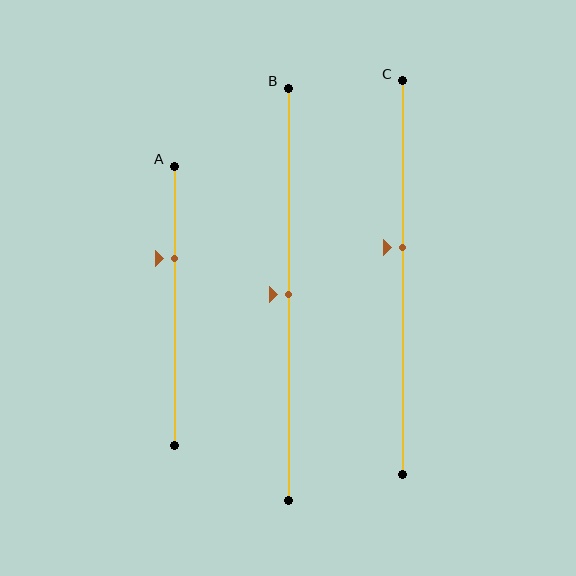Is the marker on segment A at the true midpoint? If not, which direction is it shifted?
No, the marker on segment A is shifted upward by about 17% of the segment length.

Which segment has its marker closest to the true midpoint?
Segment B has its marker closest to the true midpoint.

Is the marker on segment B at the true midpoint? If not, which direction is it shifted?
Yes, the marker on segment B is at the true midpoint.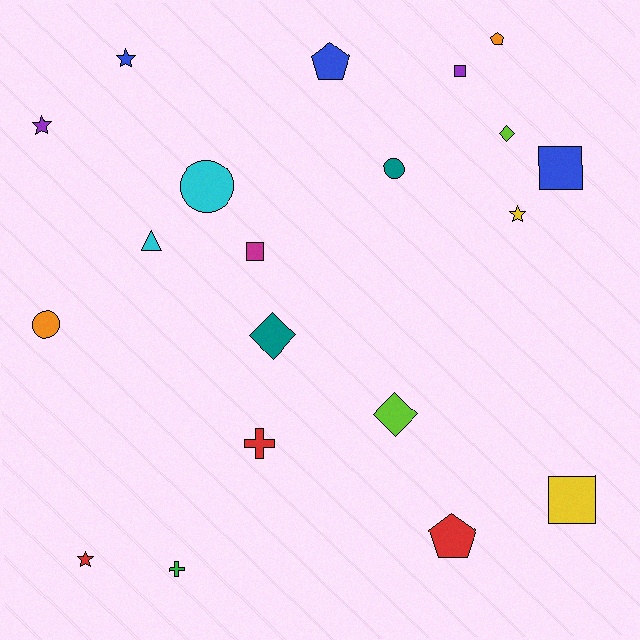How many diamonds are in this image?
There are 3 diamonds.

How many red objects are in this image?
There are 3 red objects.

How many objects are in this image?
There are 20 objects.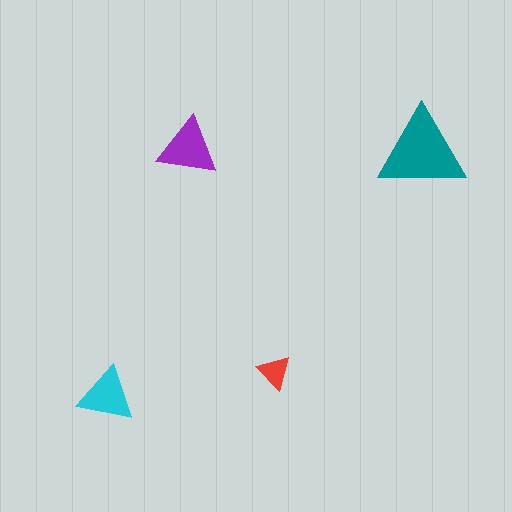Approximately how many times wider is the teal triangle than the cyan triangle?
About 1.5 times wider.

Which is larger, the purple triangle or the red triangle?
The purple one.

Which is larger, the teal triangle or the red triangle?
The teal one.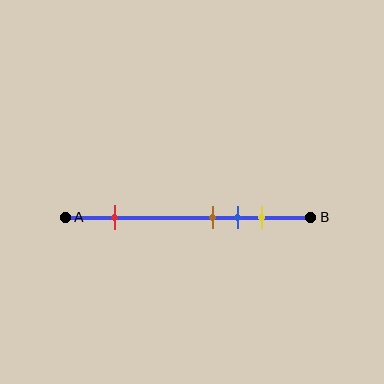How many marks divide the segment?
There are 4 marks dividing the segment.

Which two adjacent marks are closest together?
The brown and blue marks are the closest adjacent pair.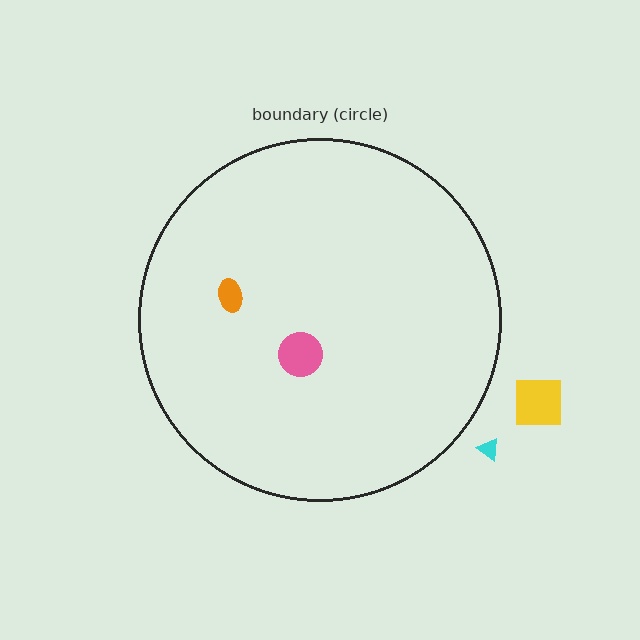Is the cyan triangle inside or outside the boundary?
Outside.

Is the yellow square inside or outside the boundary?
Outside.